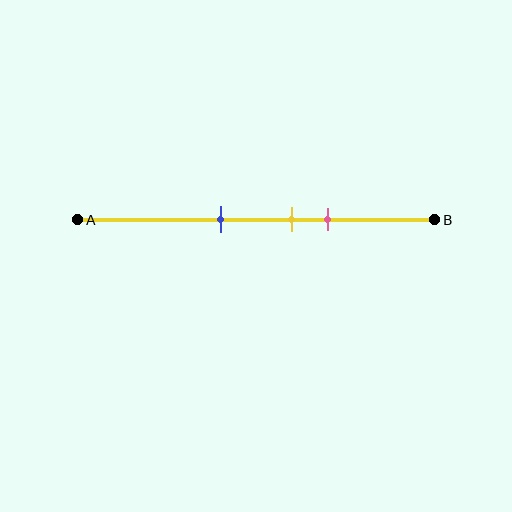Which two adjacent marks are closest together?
The yellow and pink marks are the closest adjacent pair.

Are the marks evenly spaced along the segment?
Yes, the marks are approximately evenly spaced.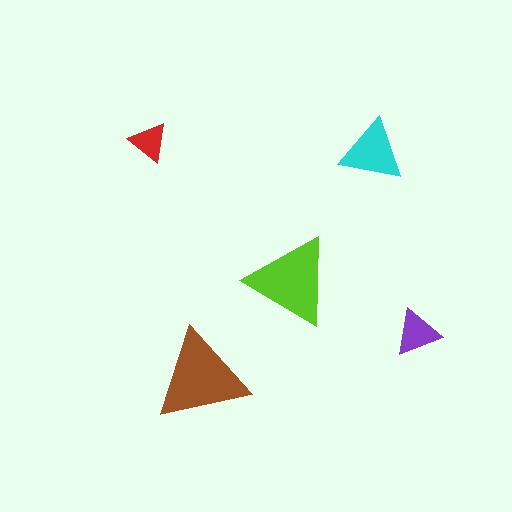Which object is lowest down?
The brown triangle is bottommost.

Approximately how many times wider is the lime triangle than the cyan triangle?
About 1.5 times wider.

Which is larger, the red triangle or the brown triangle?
The brown one.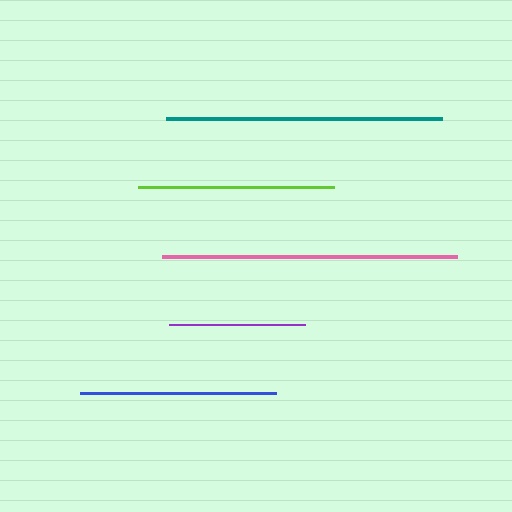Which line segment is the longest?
The pink line is the longest at approximately 296 pixels.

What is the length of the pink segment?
The pink segment is approximately 296 pixels long.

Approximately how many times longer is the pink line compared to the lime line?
The pink line is approximately 1.5 times the length of the lime line.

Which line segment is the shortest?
The purple line is the shortest at approximately 135 pixels.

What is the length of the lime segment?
The lime segment is approximately 195 pixels long.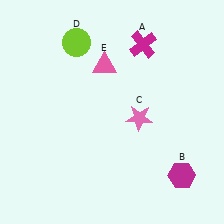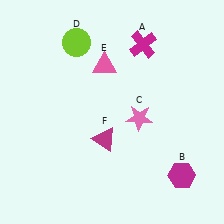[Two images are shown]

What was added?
A magenta triangle (F) was added in Image 2.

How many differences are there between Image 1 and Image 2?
There is 1 difference between the two images.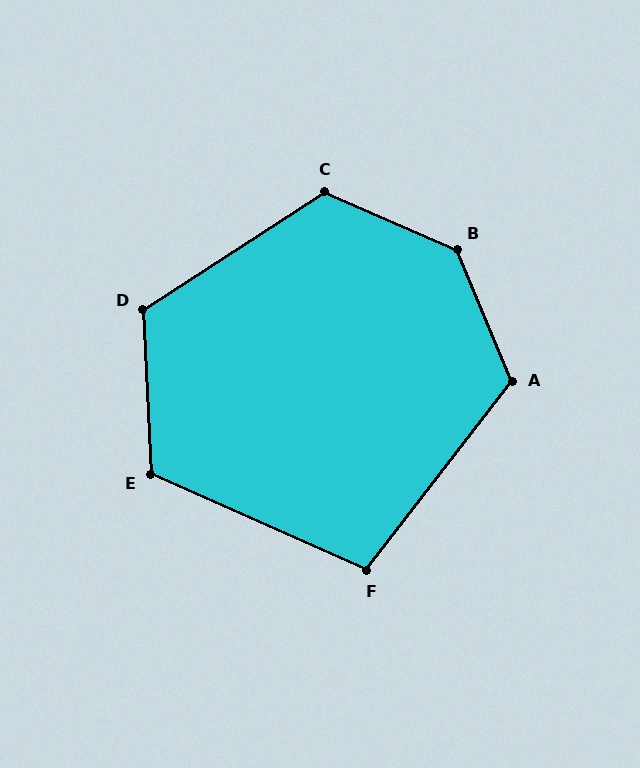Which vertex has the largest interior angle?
B, at approximately 136 degrees.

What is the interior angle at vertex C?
Approximately 124 degrees (obtuse).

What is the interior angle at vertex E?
Approximately 117 degrees (obtuse).